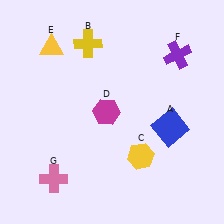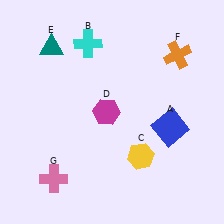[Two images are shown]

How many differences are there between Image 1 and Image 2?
There are 3 differences between the two images.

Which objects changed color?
B changed from yellow to cyan. E changed from yellow to teal. F changed from purple to orange.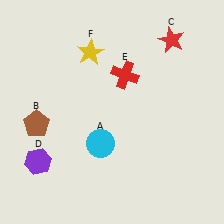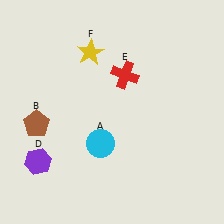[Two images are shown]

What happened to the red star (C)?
The red star (C) was removed in Image 2. It was in the top-right area of Image 1.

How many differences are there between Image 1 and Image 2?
There is 1 difference between the two images.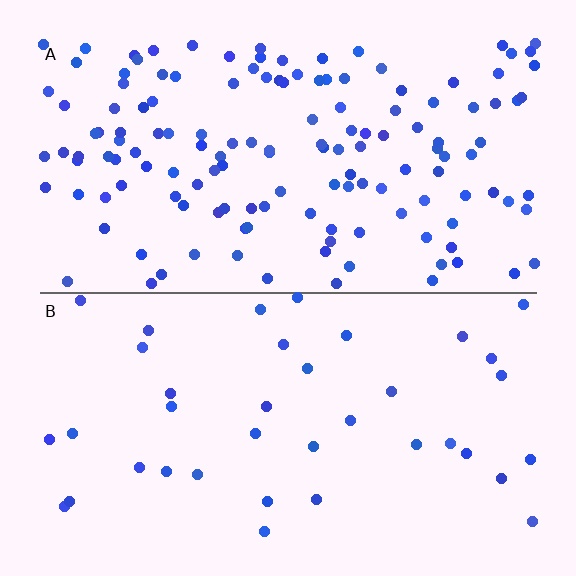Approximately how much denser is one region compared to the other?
Approximately 3.7× — region A over region B.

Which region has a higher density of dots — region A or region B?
A (the top).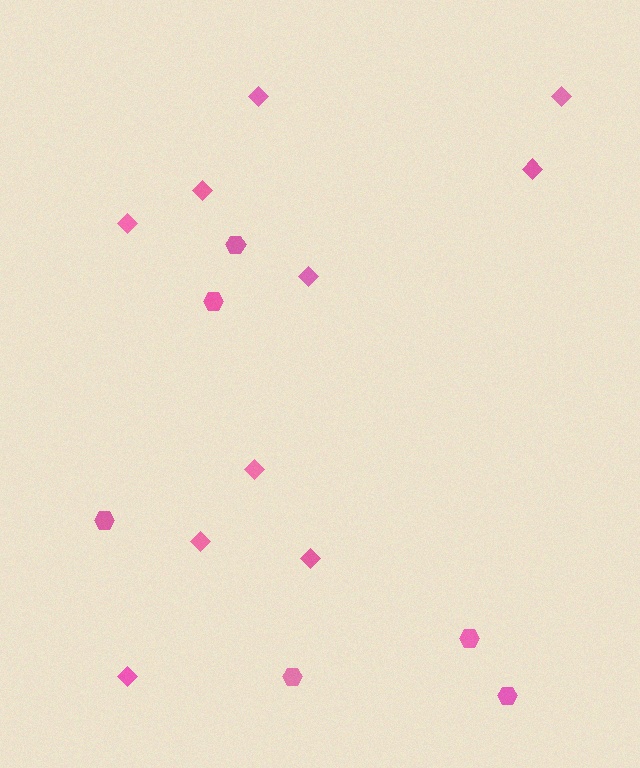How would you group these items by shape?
There are 2 groups: one group of diamonds (10) and one group of hexagons (6).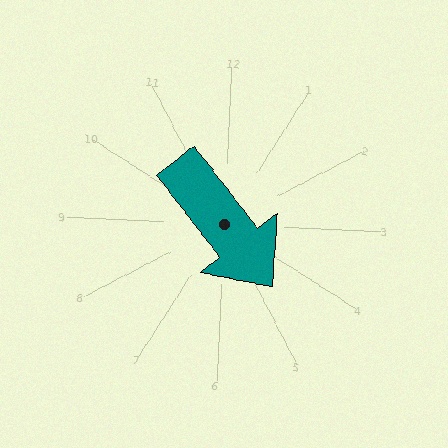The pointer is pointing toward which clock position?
Roughly 5 o'clock.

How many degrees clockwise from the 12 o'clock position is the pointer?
Approximately 140 degrees.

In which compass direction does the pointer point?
Southeast.